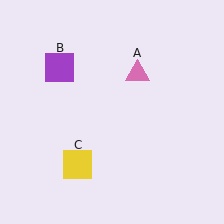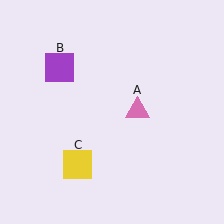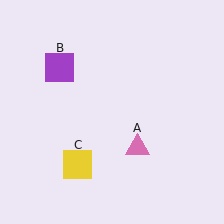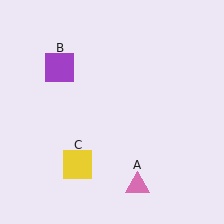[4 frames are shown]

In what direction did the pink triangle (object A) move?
The pink triangle (object A) moved down.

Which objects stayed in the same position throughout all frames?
Purple square (object B) and yellow square (object C) remained stationary.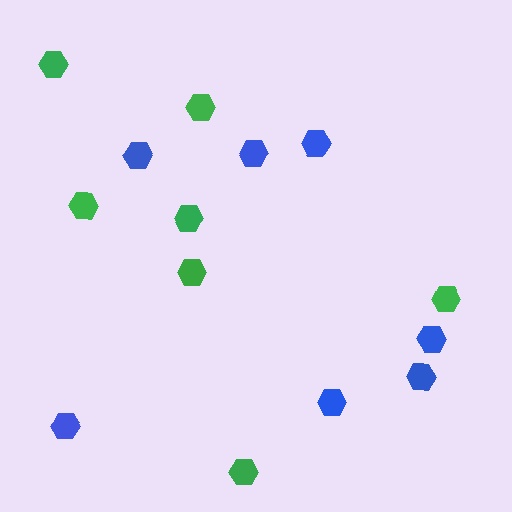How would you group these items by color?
There are 2 groups: one group of green hexagons (7) and one group of blue hexagons (7).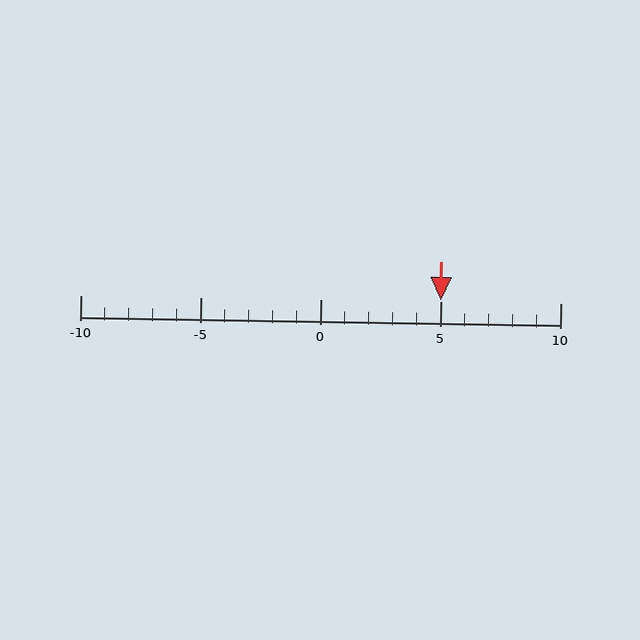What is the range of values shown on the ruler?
The ruler shows values from -10 to 10.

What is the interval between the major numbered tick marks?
The major tick marks are spaced 5 units apart.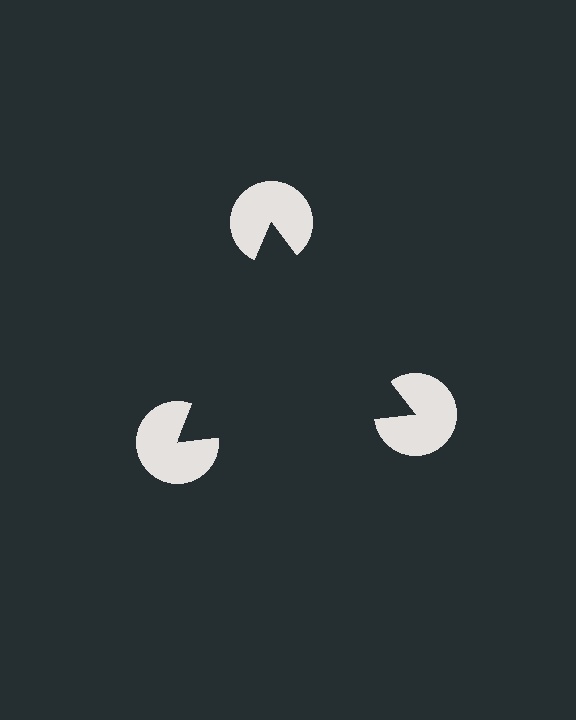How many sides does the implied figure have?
3 sides.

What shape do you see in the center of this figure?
An illusory triangle — its edges are inferred from the aligned wedge cuts in the pac-man discs, not physically drawn.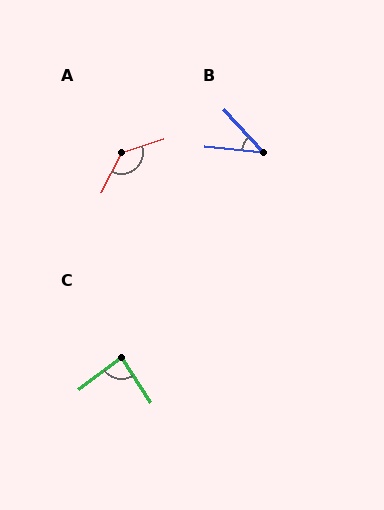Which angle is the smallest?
B, at approximately 41 degrees.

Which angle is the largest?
A, at approximately 135 degrees.